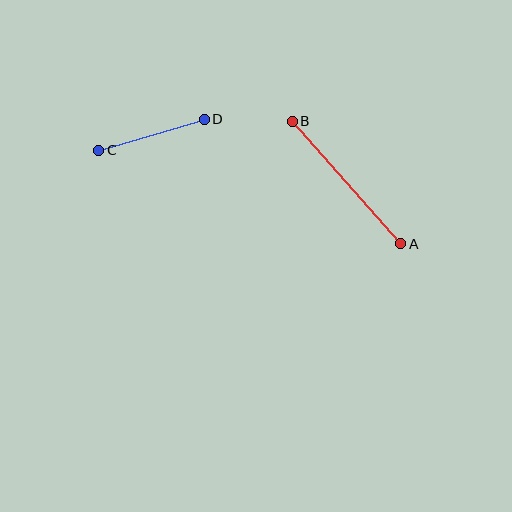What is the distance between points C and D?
The distance is approximately 110 pixels.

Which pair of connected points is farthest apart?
Points A and B are farthest apart.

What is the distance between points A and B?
The distance is approximately 164 pixels.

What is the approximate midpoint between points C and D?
The midpoint is at approximately (152, 135) pixels.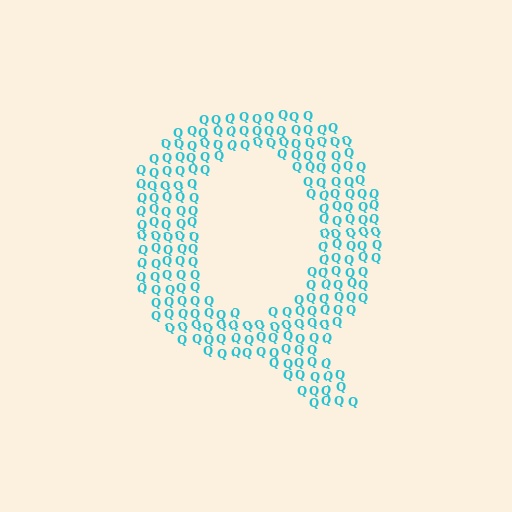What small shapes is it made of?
It is made of small letter Q's.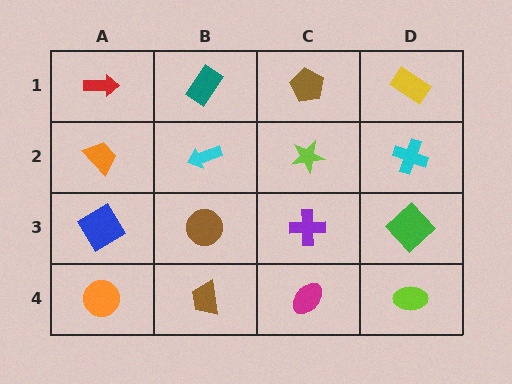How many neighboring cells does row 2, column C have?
4.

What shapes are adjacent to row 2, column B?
A teal rectangle (row 1, column B), a brown circle (row 3, column B), an orange trapezoid (row 2, column A), a lime star (row 2, column C).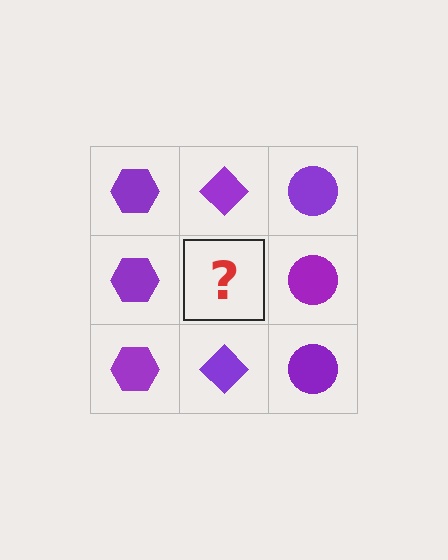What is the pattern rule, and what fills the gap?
The rule is that each column has a consistent shape. The gap should be filled with a purple diamond.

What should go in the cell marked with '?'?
The missing cell should contain a purple diamond.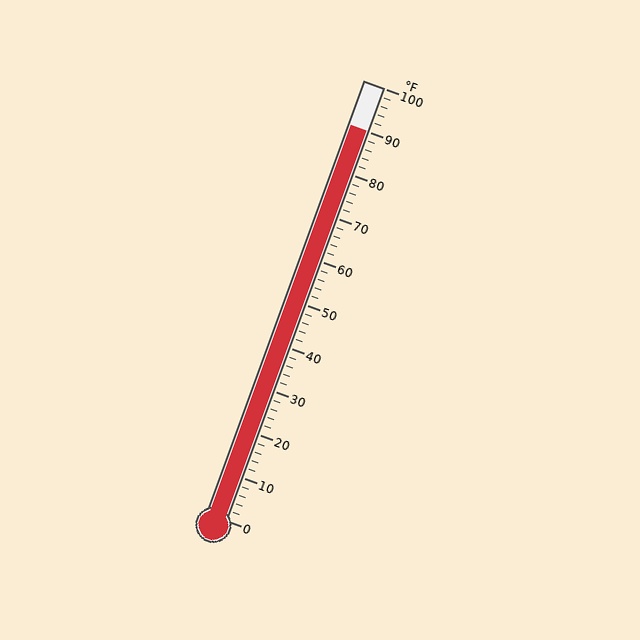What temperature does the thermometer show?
The thermometer shows approximately 90°F.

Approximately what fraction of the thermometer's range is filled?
The thermometer is filled to approximately 90% of its range.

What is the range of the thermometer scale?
The thermometer scale ranges from 0°F to 100°F.